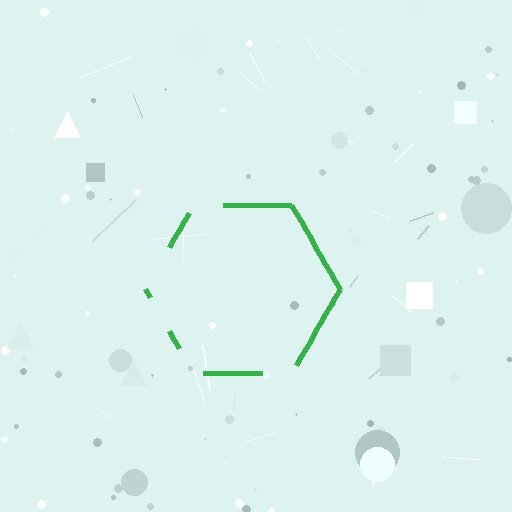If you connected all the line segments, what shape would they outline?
They would outline a hexagon.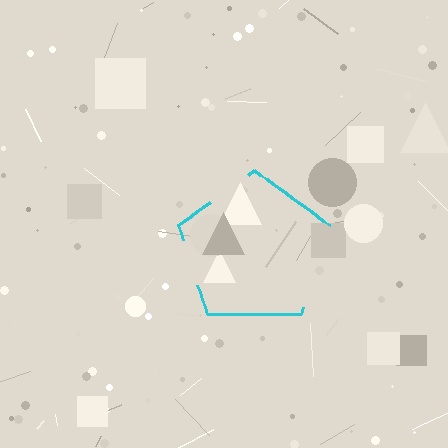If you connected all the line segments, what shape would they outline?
They would outline a pentagon.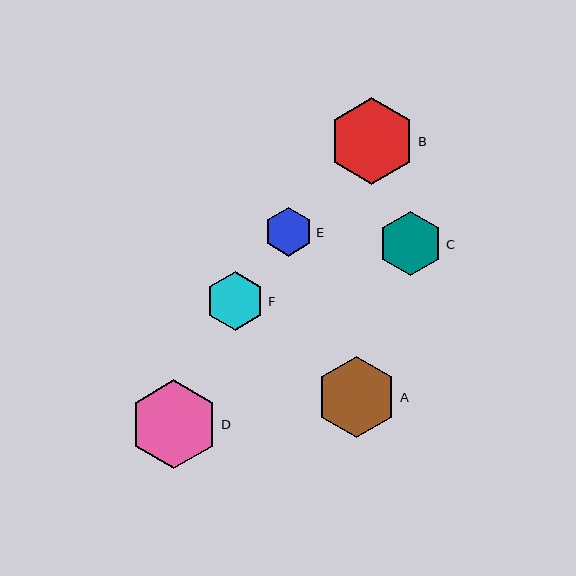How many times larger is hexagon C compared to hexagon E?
Hexagon C is approximately 1.3 times the size of hexagon E.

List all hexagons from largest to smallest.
From largest to smallest: D, B, A, C, F, E.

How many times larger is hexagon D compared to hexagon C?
Hexagon D is approximately 1.4 times the size of hexagon C.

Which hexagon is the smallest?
Hexagon E is the smallest with a size of approximately 49 pixels.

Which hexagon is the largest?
Hexagon D is the largest with a size of approximately 89 pixels.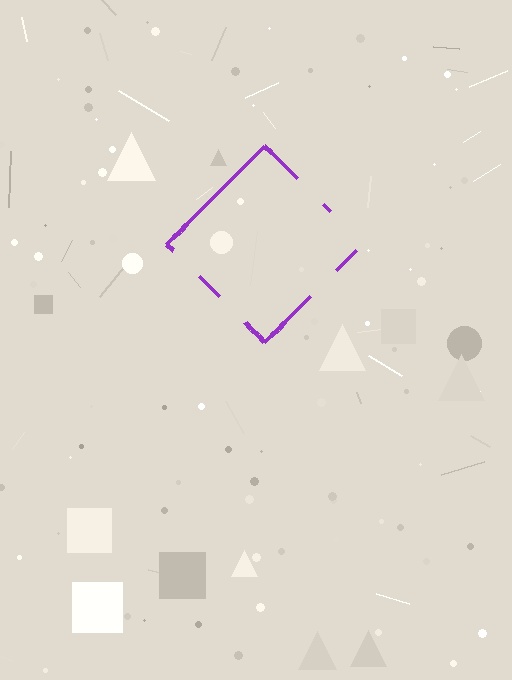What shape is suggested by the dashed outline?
The dashed outline suggests a diamond.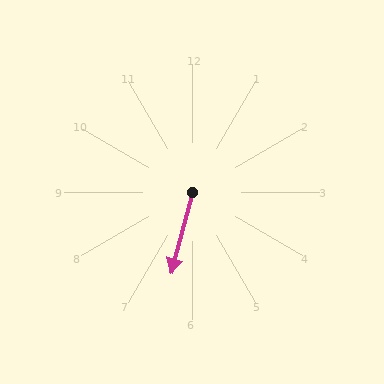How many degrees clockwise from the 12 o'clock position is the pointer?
Approximately 195 degrees.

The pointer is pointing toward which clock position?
Roughly 6 o'clock.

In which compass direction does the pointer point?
South.